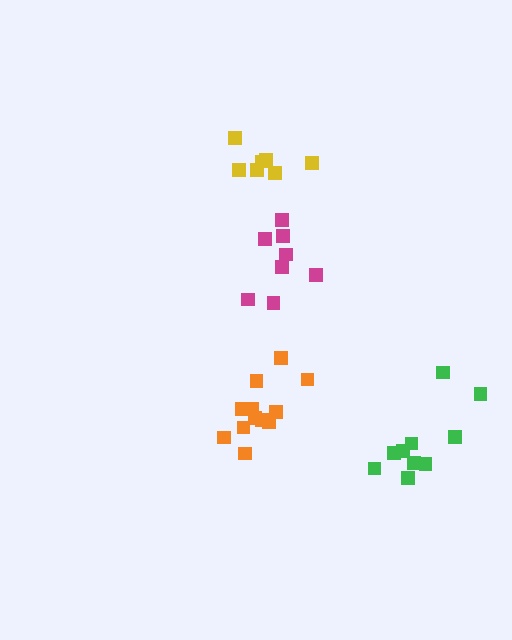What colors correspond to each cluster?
The clusters are colored: magenta, orange, yellow, green.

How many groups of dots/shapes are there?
There are 4 groups.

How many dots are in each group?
Group 1: 8 dots, Group 2: 12 dots, Group 3: 7 dots, Group 4: 10 dots (37 total).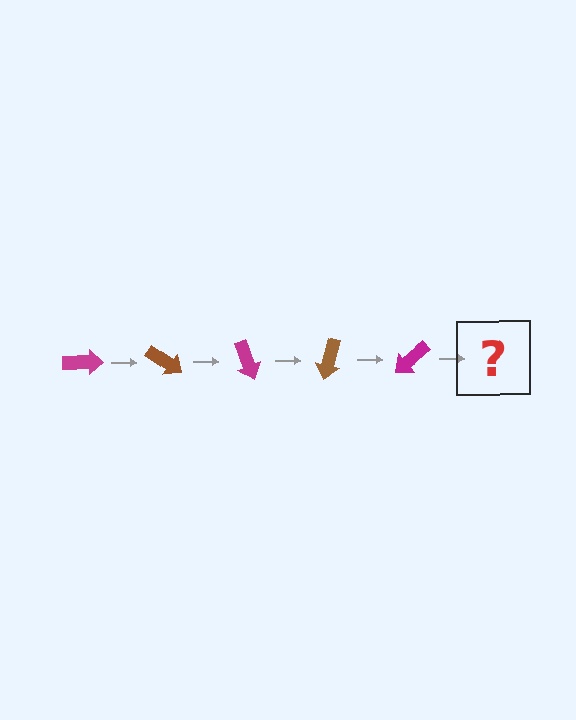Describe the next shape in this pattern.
It should be a brown arrow, rotated 175 degrees from the start.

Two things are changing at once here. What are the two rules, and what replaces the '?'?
The two rules are that it rotates 35 degrees each step and the color cycles through magenta and brown. The '?' should be a brown arrow, rotated 175 degrees from the start.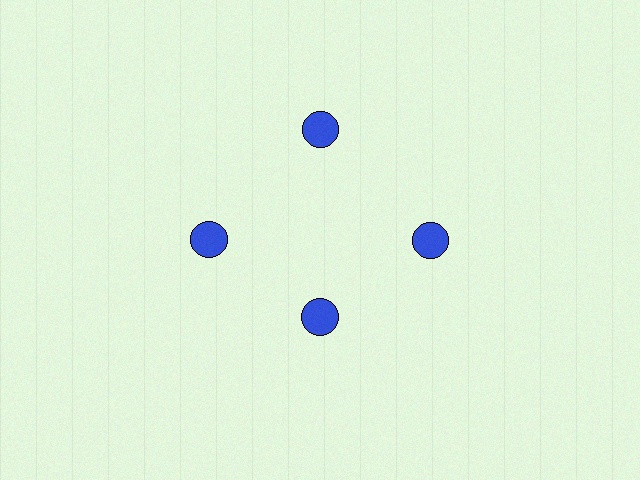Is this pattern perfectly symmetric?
No. The 4 blue circles are arranged in a ring, but one element near the 6 o'clock position is pulled inward toward the center, breaking the 4-fold rotational symmetry.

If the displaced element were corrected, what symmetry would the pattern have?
It would have 4-fold rotational symmetry — the pattern would map onto itself every 90 degrees.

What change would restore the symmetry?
The symmetry would be restored by moving it outward, back onto the ring so that all 4 circles sit at equal angles and equal distance from the center.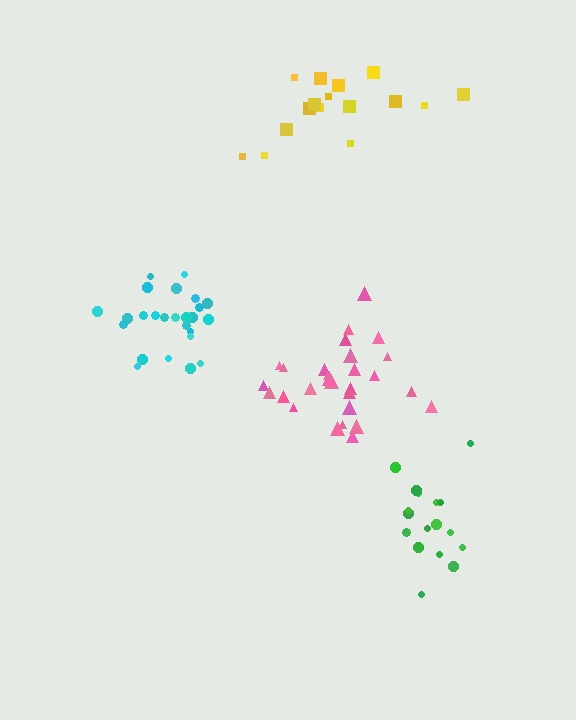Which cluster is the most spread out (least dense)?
Yellow.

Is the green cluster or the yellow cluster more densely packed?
Green.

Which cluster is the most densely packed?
Pink.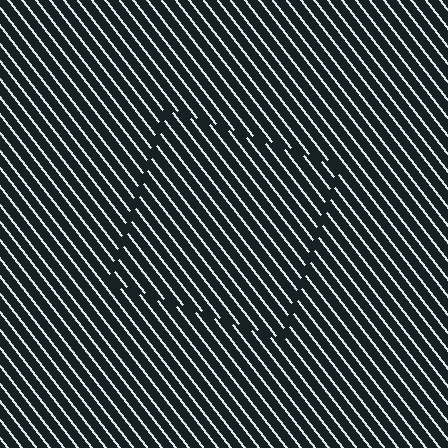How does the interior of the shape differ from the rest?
The interior of the shape contains the same grating, shifted by half a period — the contour is defined by the phase discontinuity where line-ends from the inner and outer gratings abut.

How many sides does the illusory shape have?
4 sides — the line-ends trace a square.